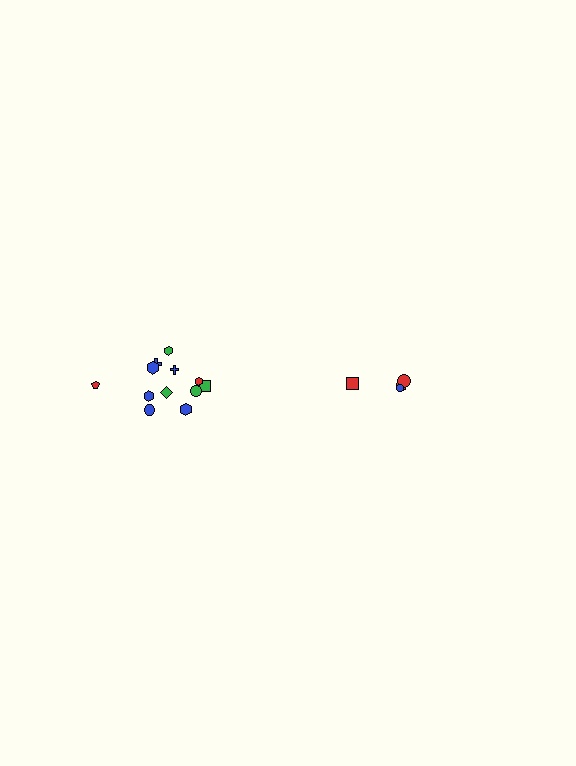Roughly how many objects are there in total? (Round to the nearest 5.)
Roughly 15 objects in total.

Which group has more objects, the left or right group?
The left group.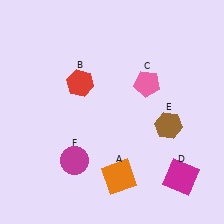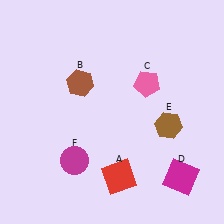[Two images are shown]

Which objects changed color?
A changed from orange to red. B changed from red to brown.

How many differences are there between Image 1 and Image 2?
There are 2 differences between the two images.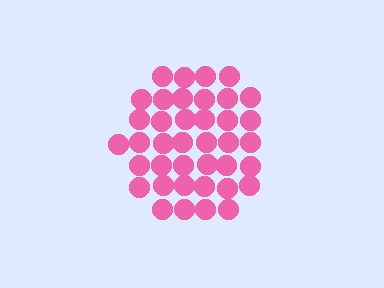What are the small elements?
The small elements are circles.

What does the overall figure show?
The overall figure shows a circle.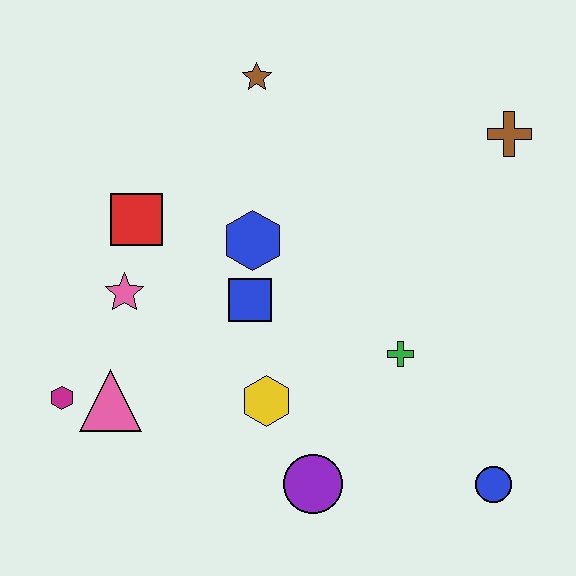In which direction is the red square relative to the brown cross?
The red square is to the left of the brown cross.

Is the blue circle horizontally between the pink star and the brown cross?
Yes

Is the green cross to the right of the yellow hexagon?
Yes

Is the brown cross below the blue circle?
No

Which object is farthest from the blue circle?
The brown star is farthest from the blue circle.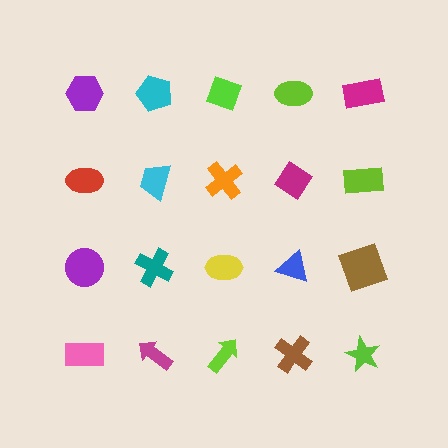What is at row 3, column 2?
A teal cross.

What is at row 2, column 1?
A red ellipse.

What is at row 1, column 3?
A lime diamond.